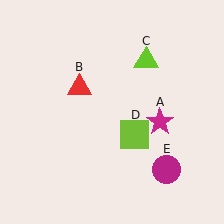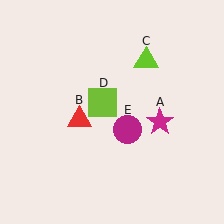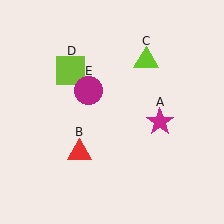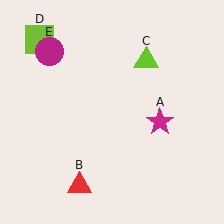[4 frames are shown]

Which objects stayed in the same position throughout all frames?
Magenta star (object A) and lime triangle (object C) remained stationary.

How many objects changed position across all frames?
3 objects changed position: red triangle (object B), lime square (object D), magenta circle (object E).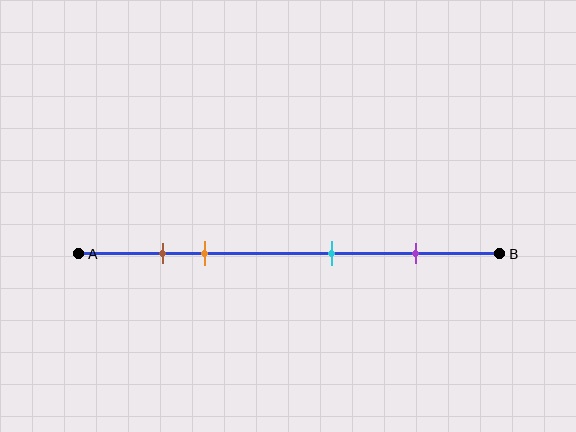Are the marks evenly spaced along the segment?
No, the marks are not evenly spaced.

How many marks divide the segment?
There are 4 marks dividing the segment.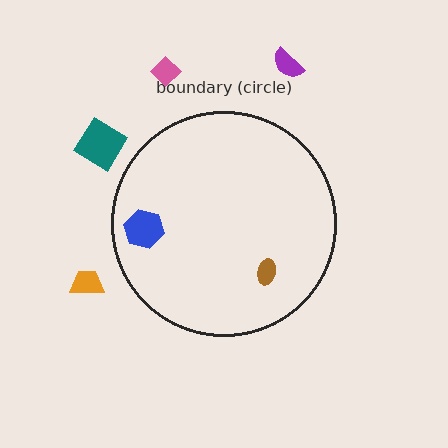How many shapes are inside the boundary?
2 inside, 4 outside.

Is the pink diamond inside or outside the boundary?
Outside.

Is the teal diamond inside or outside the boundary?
Outside.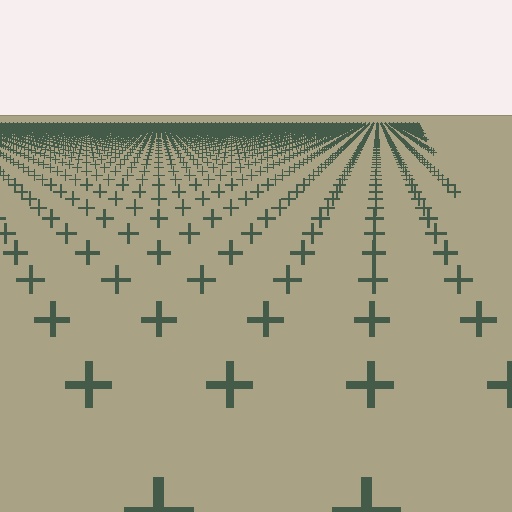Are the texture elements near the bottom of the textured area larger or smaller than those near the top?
Larger. Near the bottom, elements are closer to the viewer and appear at a bigger on-screen size.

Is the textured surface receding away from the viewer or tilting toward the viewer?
The surface is receding away from the viewer. Texture elements get smaller and denser toward the top.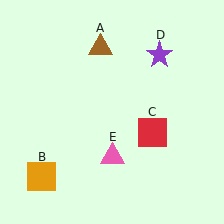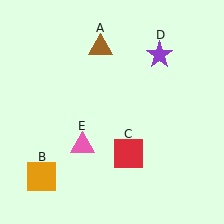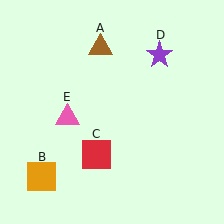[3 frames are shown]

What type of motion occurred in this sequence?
The red square (object C), pink triangle (object E) rotated clockwise around the center of the scene.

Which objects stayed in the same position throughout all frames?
Brown triangle (object A) and orange square (object B) and purple star (object D) remained stationary.